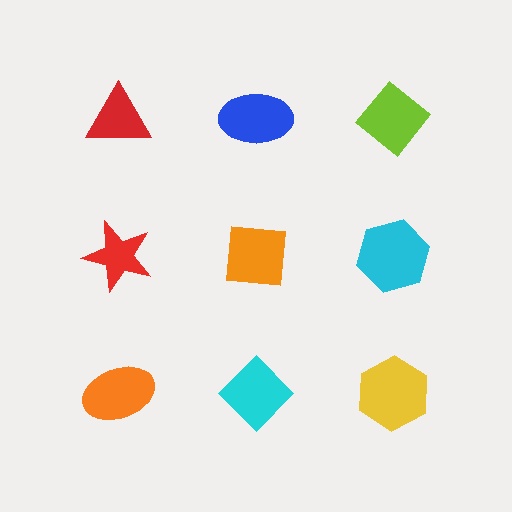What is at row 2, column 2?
An orange square.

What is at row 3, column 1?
An orange ellipse.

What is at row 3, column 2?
A cyan diamond.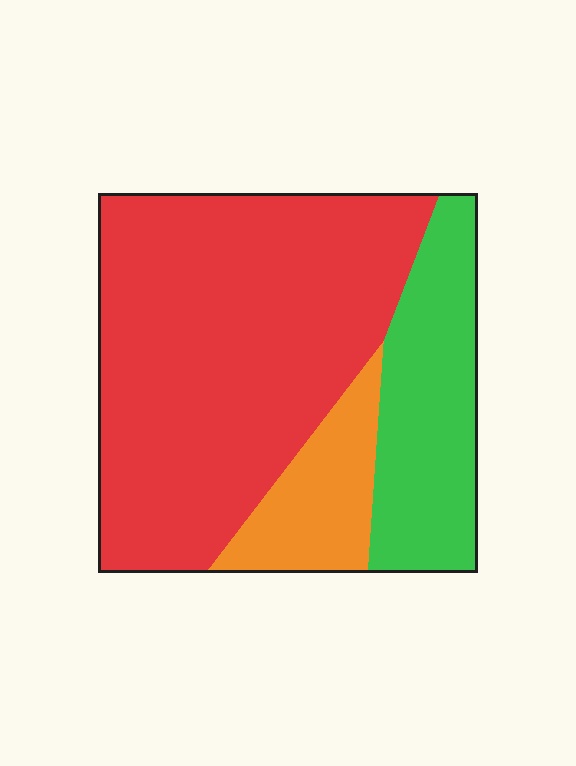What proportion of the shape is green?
Green takes up about one quarter (1/4) of the shape.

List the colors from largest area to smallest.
From largest to smallest: red, green, orange.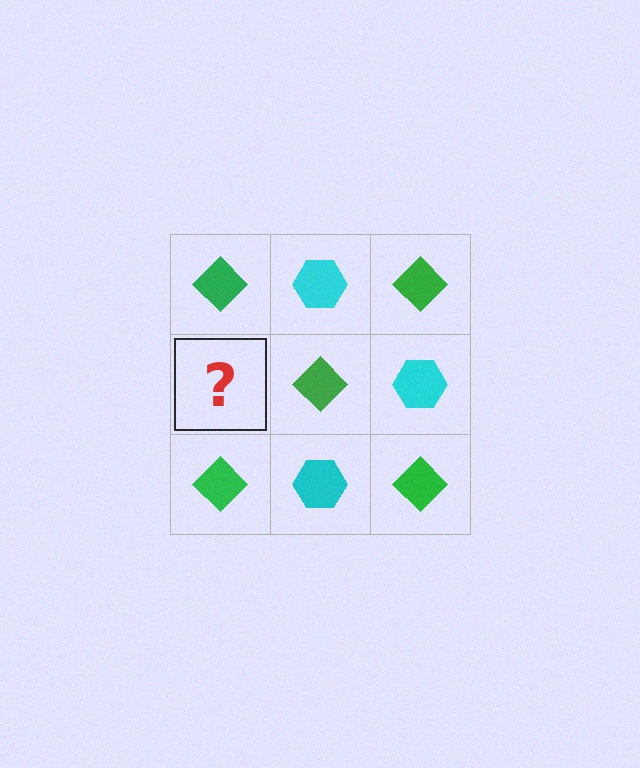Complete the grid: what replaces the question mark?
The question mark should be replaced with a cyan hexagon.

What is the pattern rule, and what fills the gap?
The rule is that it alternates green diamond and cyan hexagon in a checkerboard pattern. The gap should be filled with a cyan hexagon.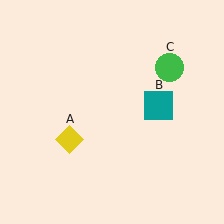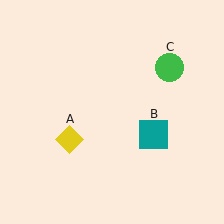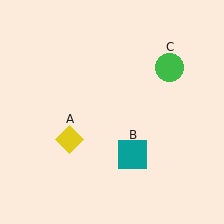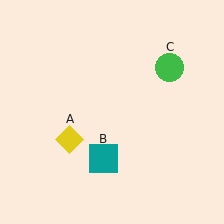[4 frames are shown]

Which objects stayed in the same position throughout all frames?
Yellow diamond (object A) and green circle (object C) remained stationary.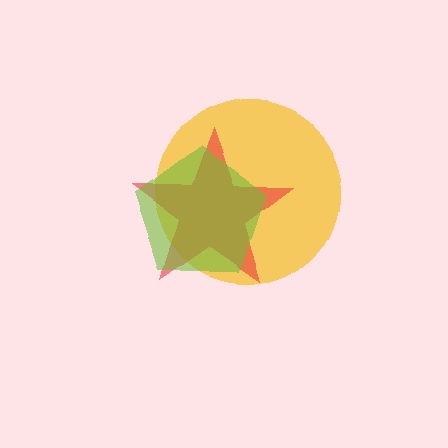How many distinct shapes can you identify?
There are 3 distinct shapes: a yellow circle, a red star, a lime pentagon.